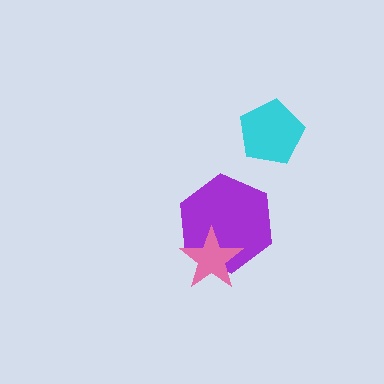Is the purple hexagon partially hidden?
Yes, it is partially covered by another shape.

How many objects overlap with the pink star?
1 object overlaps with the pink star.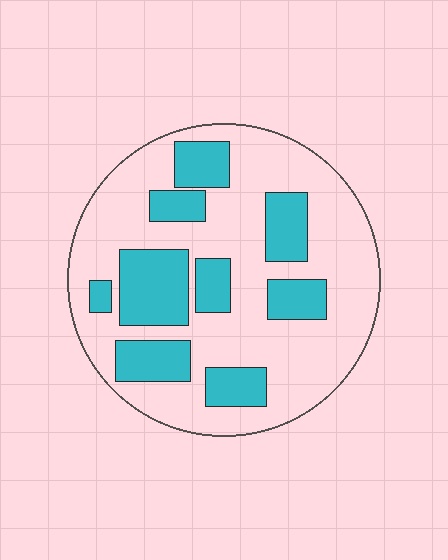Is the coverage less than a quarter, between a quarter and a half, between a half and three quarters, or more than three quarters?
Between a quarter and a half.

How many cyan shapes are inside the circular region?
9.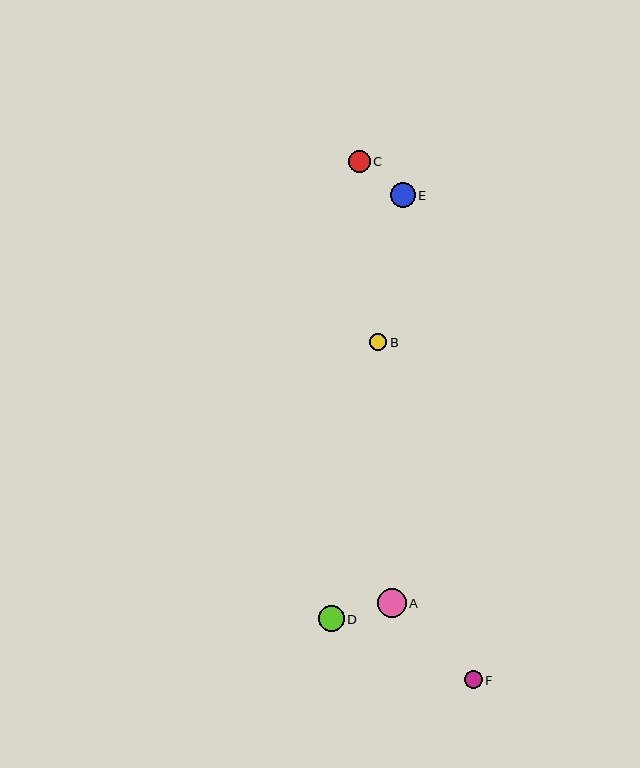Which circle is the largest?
Circle A is the largest with a size of approximately 29 pixels.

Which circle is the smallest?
Circle B is the smallest with a size of approximately 17 pixels.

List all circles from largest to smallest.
From largest to smallest: A, D, E, C, F, B.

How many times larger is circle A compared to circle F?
Circle A is approximately 1.6 times the size of circle F.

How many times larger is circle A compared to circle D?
Circle A is approximately 1.1 times the size of circle D.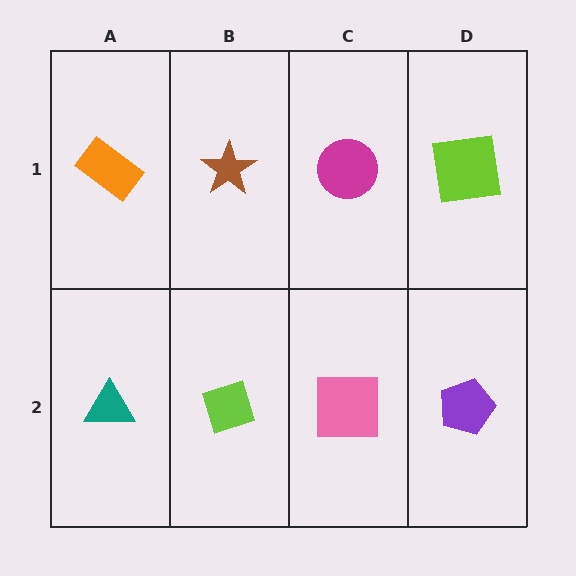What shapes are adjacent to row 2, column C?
A magenta circle (row 1, column C), a lime diamond (row 2, column B), a purple pentagon (row 2, column D).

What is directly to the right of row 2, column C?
A purple pentagon.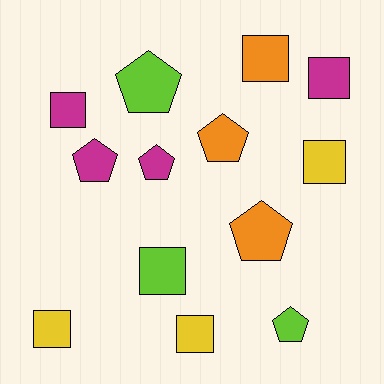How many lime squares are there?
There is 1 lime square.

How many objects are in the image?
There are 13 objects.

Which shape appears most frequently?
Square, with 7 objects.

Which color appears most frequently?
Magenta, with 4 objects.